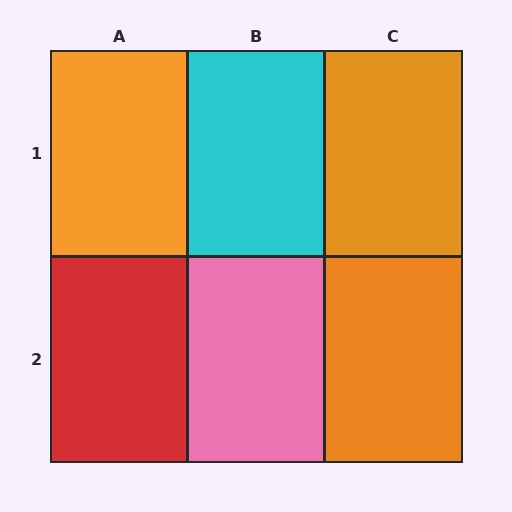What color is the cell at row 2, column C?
Orange.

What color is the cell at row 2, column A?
Red.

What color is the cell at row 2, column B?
Pink.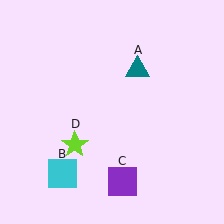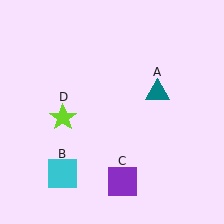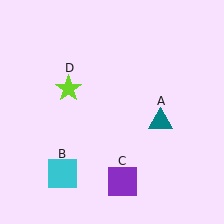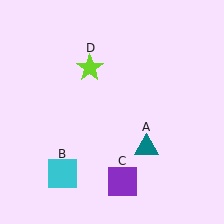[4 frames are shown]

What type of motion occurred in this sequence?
The teal triangle (object A), lime star (object D) rotated clockwise around the center of the scene.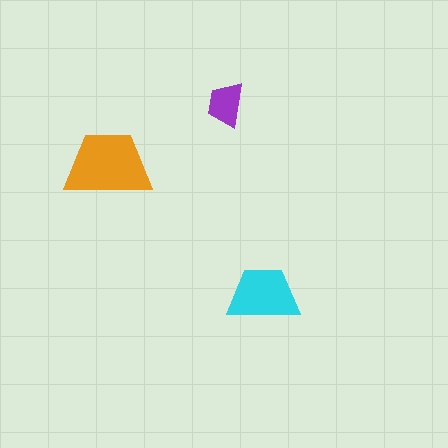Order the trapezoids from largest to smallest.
the orange one, the cyan one, the purple one.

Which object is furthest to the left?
The orange trapezoid is leftmost.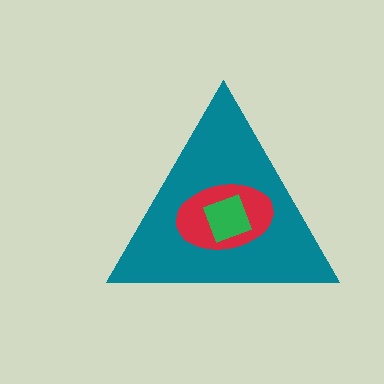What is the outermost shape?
The teal triangle.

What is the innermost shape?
The green diamond.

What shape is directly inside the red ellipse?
The green diamond.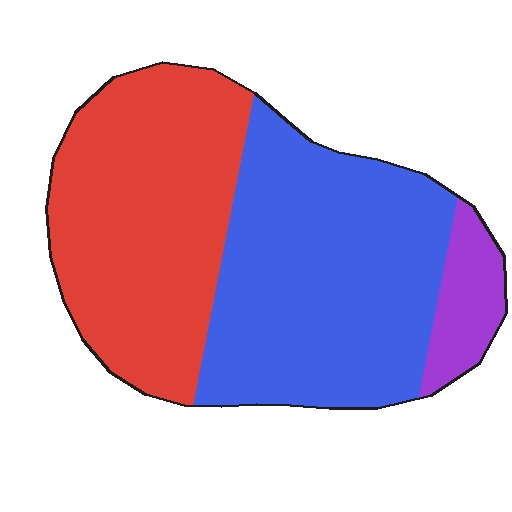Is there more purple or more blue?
Blue.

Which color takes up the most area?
Blue, at roughly 50%.